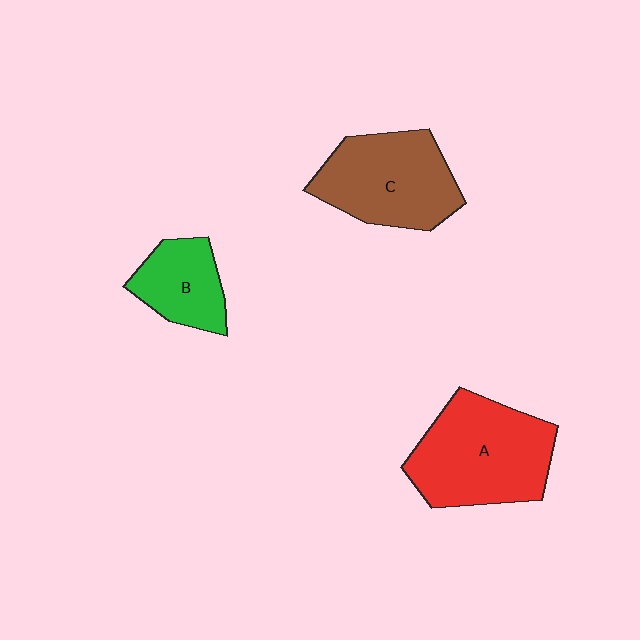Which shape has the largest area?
Shape A (red).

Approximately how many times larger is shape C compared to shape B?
Approximately 1.7 times.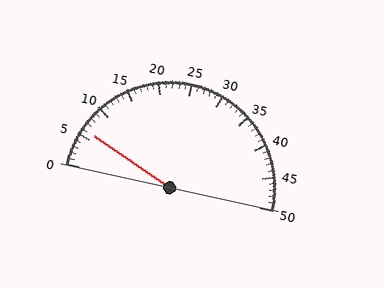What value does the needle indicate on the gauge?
The needle indicates approximately 6.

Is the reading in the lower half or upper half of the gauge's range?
The reading is in the lower half of the range (0 to 50).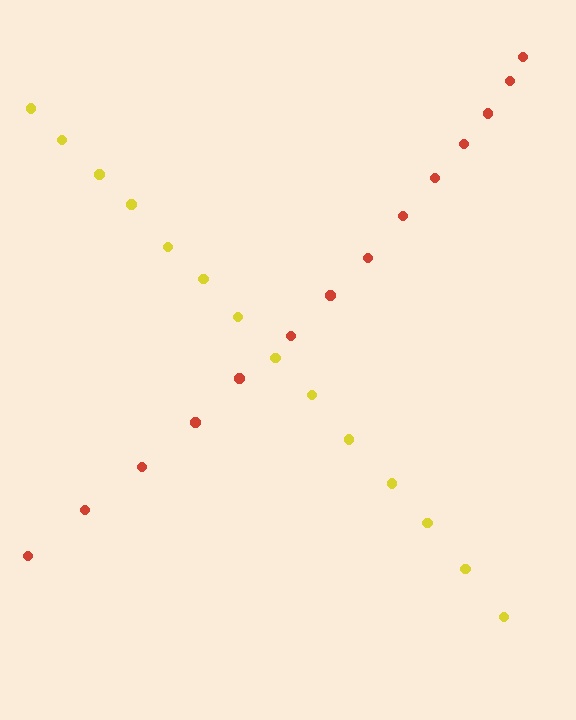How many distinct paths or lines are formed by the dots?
There are 2 distinct paths.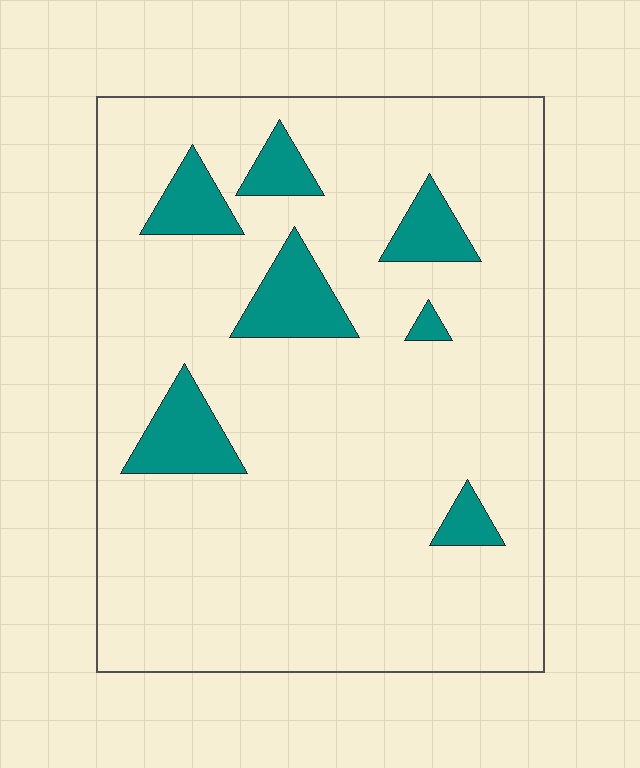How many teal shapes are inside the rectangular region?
7.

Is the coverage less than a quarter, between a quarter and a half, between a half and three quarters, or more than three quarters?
Less than a quarter.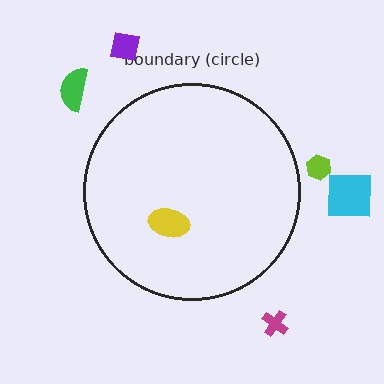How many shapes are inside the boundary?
1 inside, 5 outside.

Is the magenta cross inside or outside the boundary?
Outside.